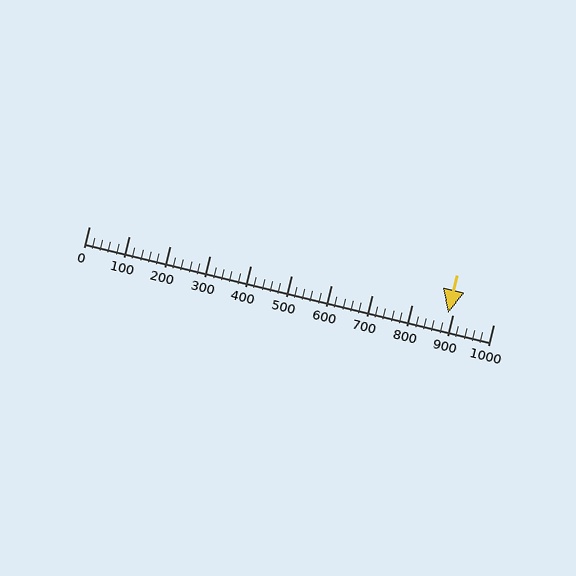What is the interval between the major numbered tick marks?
The major tick marks are spaced 100 units apart.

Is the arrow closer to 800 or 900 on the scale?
The arrow is closer to 900.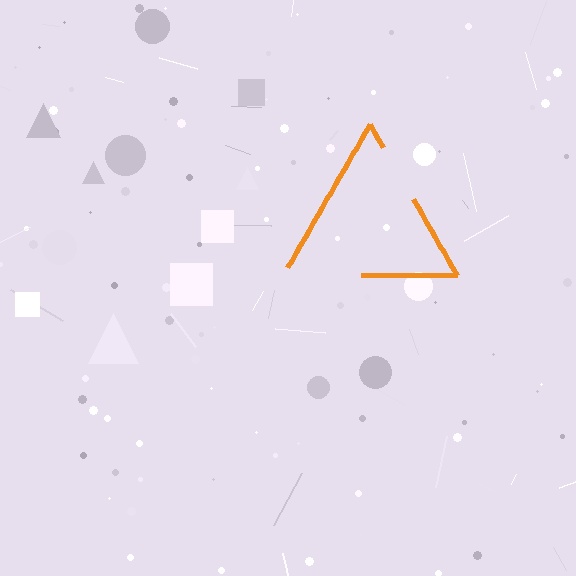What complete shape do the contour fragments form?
The contour fragments form a triangle.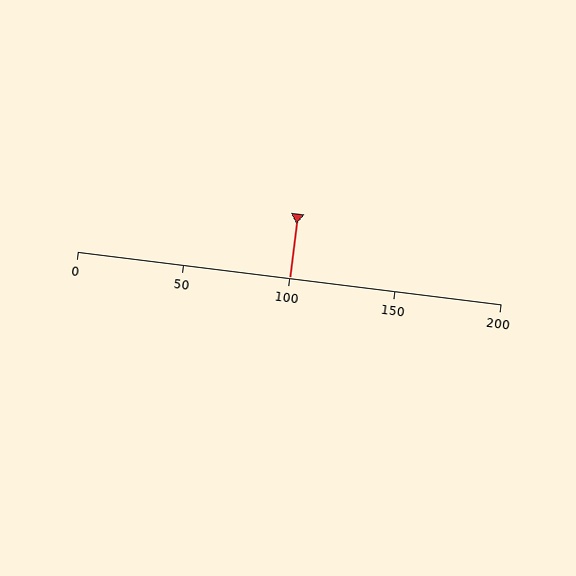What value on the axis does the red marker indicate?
The marker indicates approximately 100.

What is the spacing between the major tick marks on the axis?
The major ticks are spaced 50 apart.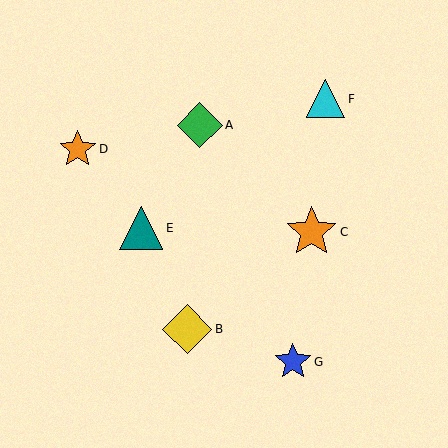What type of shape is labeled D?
Shape D is an orange star.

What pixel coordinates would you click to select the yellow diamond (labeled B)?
Click at (187, 329) to select the yellow diamond B.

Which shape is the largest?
The orange star (labeled C) is the largest.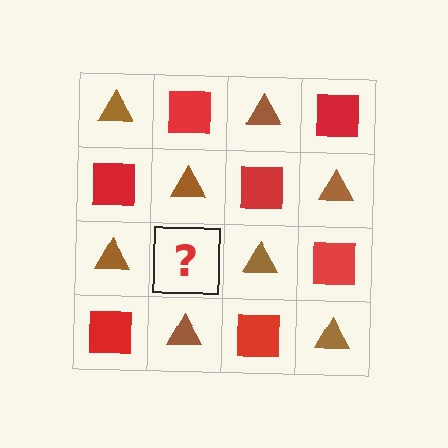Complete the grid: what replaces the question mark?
The question mark should be replaced with a red square.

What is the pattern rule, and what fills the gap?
The rule is that it alternates brown triangle and red square in a checkerboard pattern. The gap should be filled with a red square.